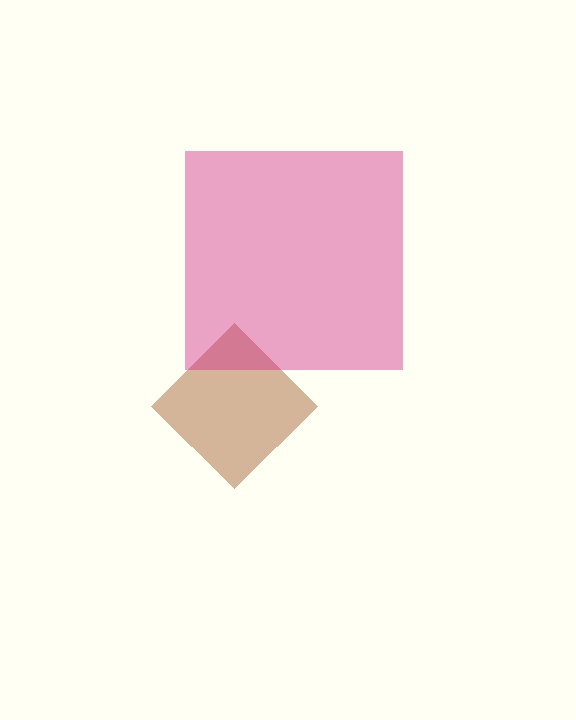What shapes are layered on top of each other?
The layered shapes are: a brown diamond, a magenta square.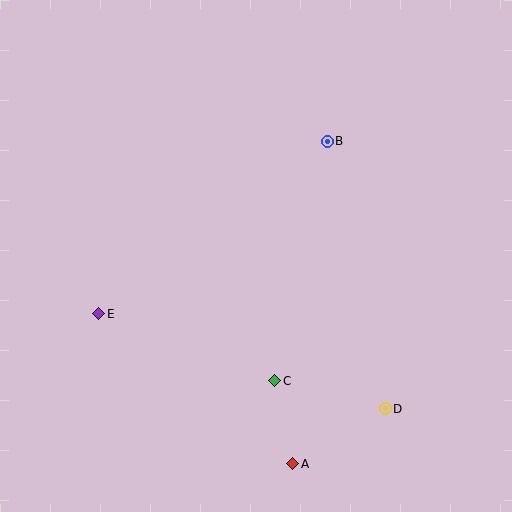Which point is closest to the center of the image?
Point C at (274, 381) is closest to the center.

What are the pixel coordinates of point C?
Point C is at (274, 381).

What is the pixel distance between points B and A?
The distance between B and A is 324 pixels.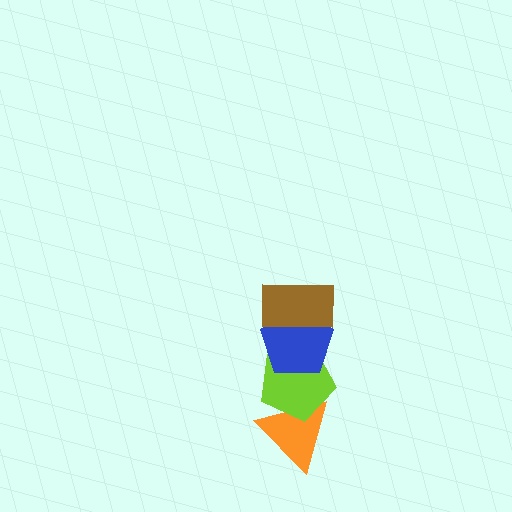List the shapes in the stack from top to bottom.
From top to bottom: the brown rectangle, the blue pentagon, the lime pentagon, the orange triangle.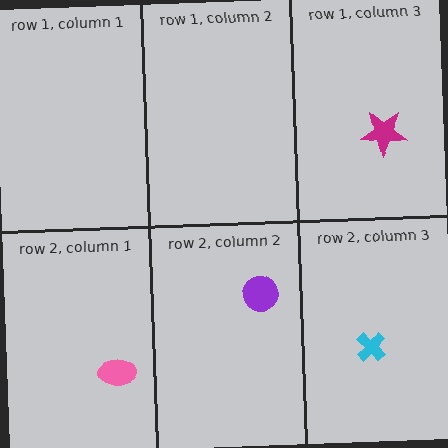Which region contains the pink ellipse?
The row 2, column 1 region.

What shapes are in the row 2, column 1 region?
The pink ellipse.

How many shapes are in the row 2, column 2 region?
1.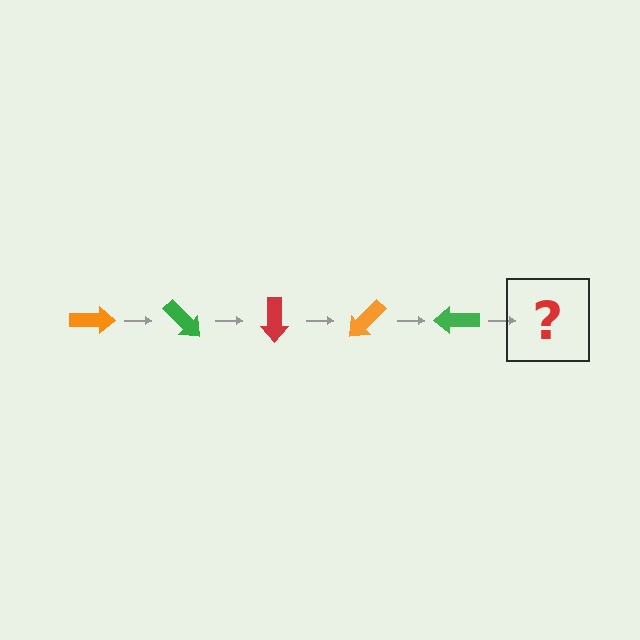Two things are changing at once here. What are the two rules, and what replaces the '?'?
The two rules are that it rotates 45 degrees each step and the color cycles through orange, green, and red. The '?' should be a red arrow, rotated 225 degrees from the start.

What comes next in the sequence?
The next element should be a red arrow, rotated 225 degrees from the start.